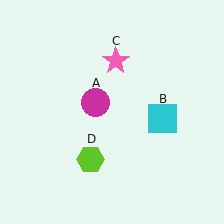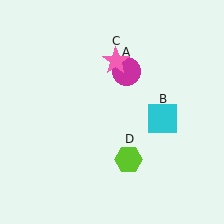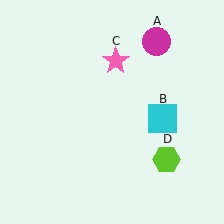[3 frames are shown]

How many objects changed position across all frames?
2 objects changed position: magenta circle (object A), lime hexagon (object D).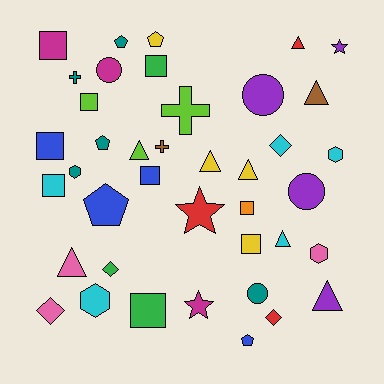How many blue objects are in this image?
There are 4 blue objects.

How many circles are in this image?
There are 4 circles.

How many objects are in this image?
There are 40 objects.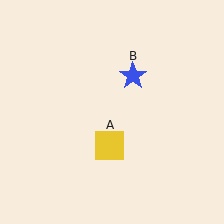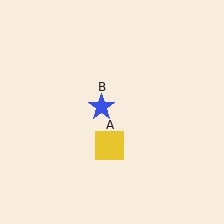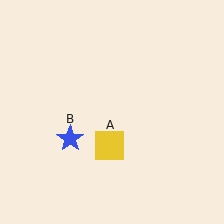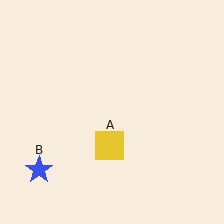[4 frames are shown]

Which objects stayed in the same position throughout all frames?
Yellow square (object A) remained stationary.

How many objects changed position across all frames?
1 object changed position: blue star (object B).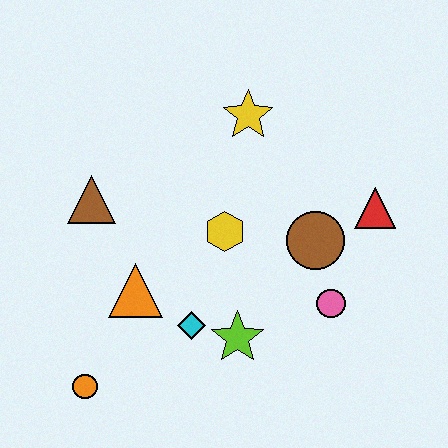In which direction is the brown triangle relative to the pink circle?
The brown triangle is to the left of the pink circle.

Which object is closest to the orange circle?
The orange triangle is closest to the orange circle.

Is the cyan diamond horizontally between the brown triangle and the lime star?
Yes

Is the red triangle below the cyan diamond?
No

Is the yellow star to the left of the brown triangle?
No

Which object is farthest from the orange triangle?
The red triangle is farthest from the orange triangle.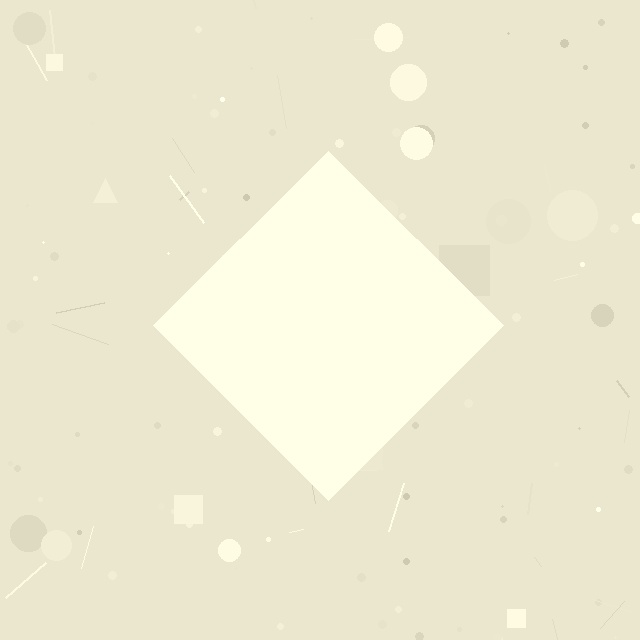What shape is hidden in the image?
A diamond is hidden in the image.